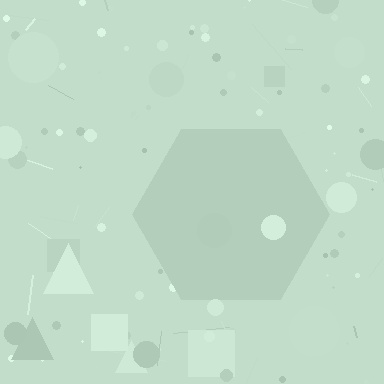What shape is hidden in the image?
A hexagon is hidden in the image.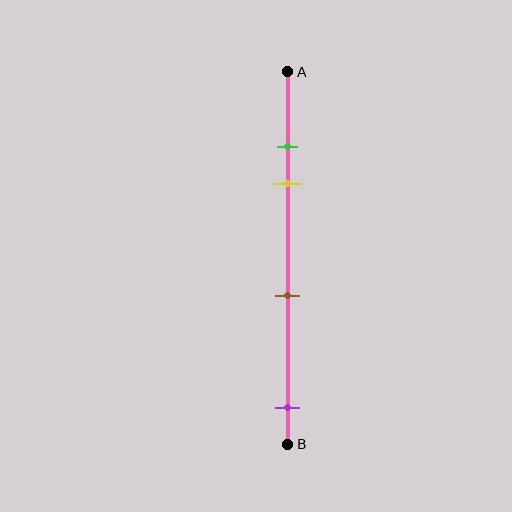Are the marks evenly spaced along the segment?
No, the marks are not evenly spaced.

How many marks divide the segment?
There are 4 marks dividing the segment.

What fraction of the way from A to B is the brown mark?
The brown mark is approximately 60% (0.6) of the way from A to B.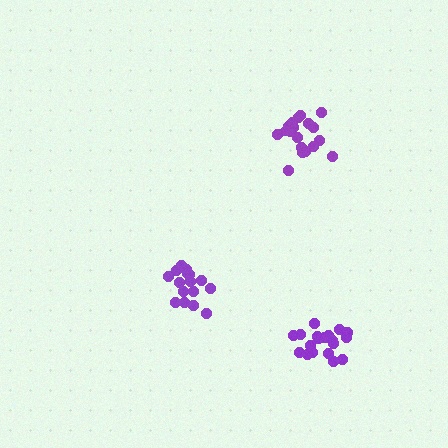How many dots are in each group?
Group 1: 16 dots, Group 2: 19 dots, Group 3: 19 dots (54 total).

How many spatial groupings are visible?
There are 3 spatial groupings.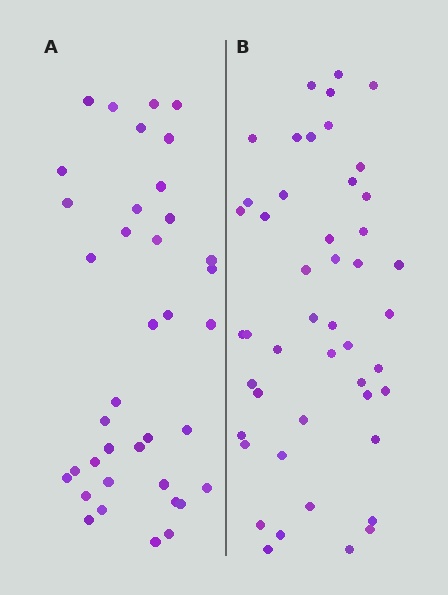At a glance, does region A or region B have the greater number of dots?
Region B (the right region) has more dots.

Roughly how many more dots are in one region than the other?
Region B has roughly 8 or so more dots than region A.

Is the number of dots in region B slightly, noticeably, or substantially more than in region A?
Region B has only slightly more — the two regions are fairly close. The ratio is roughly 1.2 to 1.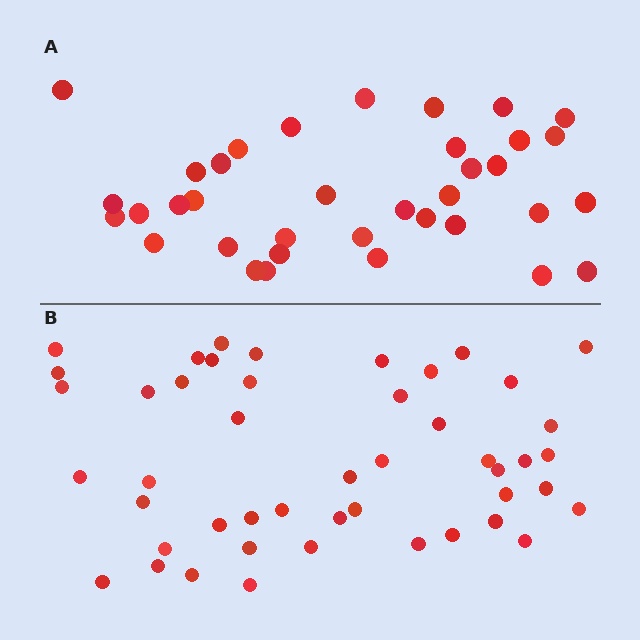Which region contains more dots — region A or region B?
Region B (the bottom region) has more dots.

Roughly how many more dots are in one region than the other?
Region B has roughly 12 or so more dots than region A.